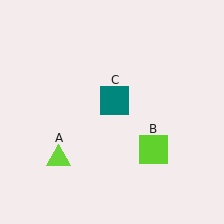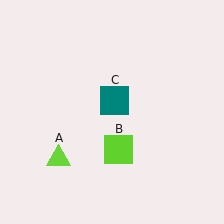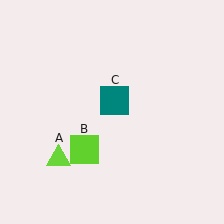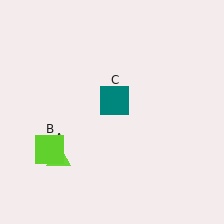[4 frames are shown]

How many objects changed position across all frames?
1 object changed position: lime square (object B).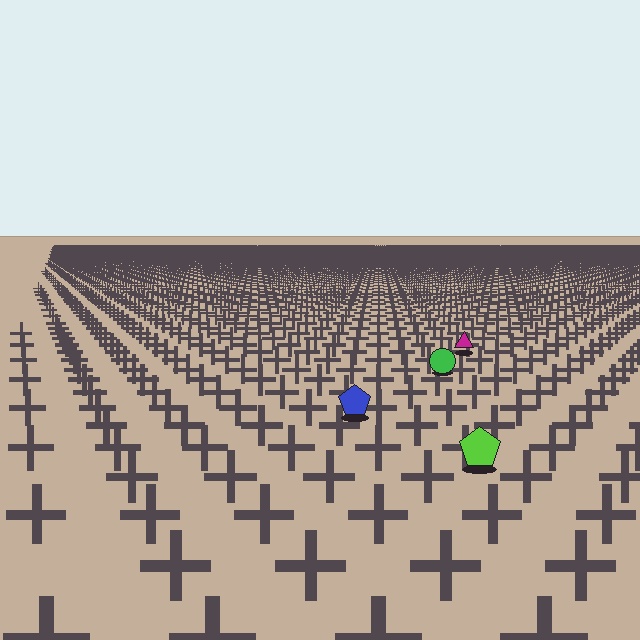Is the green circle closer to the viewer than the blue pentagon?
No. The blue pentagon is closer — you can tell from the texture gradient: the ground texture is coarser near it.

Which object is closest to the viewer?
The lime pentagon is closest. The texture marks near it are larger and more spread out.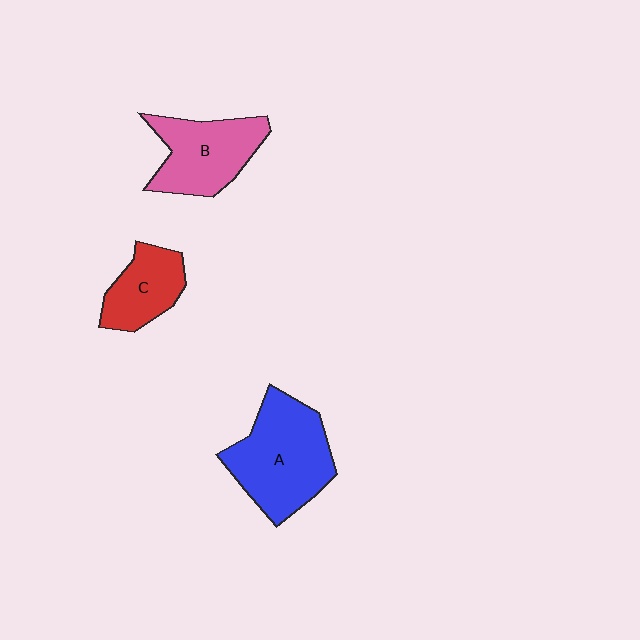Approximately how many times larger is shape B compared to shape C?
Approximately 1.4 times.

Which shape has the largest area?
Shape A (blue).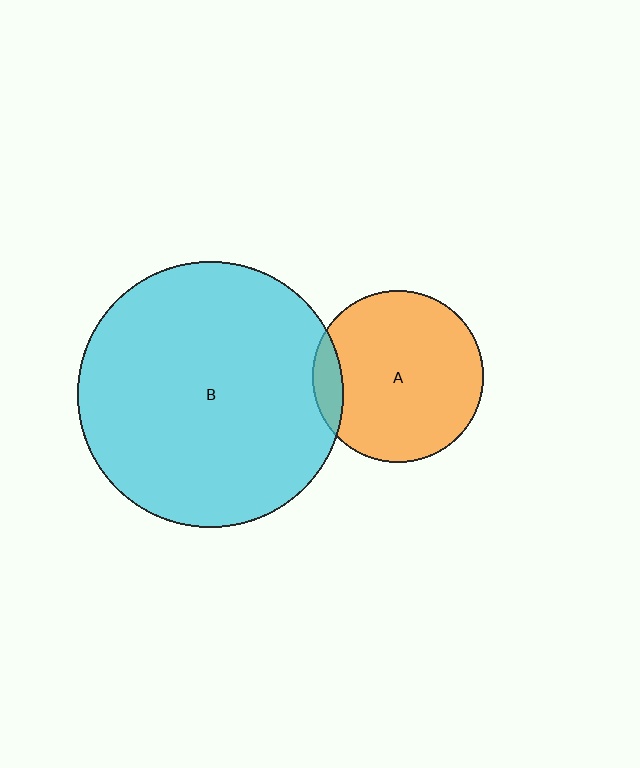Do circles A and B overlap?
Yes.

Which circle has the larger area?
Circle B (cyan).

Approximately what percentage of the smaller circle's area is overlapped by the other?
Approximately 10%.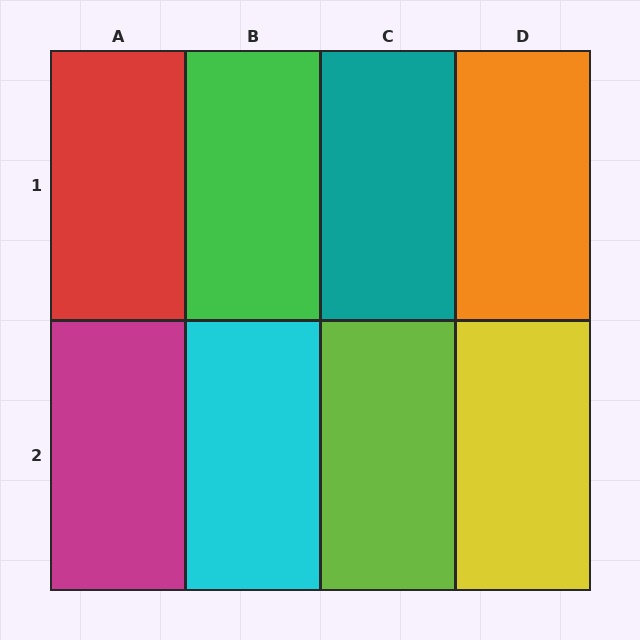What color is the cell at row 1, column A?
Red.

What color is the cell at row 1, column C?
Teal.